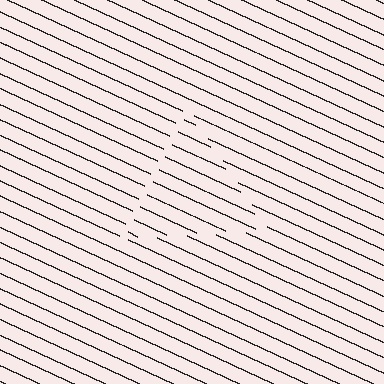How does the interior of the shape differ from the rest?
The interior of the shape contains the same grating, shifted by half a period — the contour is defined by the phase discontinuity where line-ends from the inner and outer gratings abut.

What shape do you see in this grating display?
An illusory triangle. The interior of the shape contains the same grating, shifted by half a period — the contour is defined by the phase discontinuity where line-ends from the inner and outer gratings abut.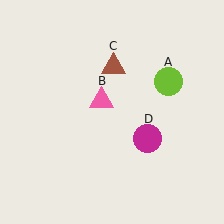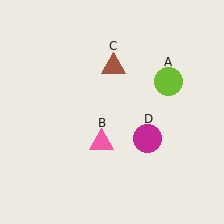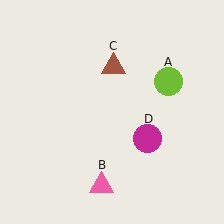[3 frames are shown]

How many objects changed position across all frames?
1 object changed position: pink triangle (object B).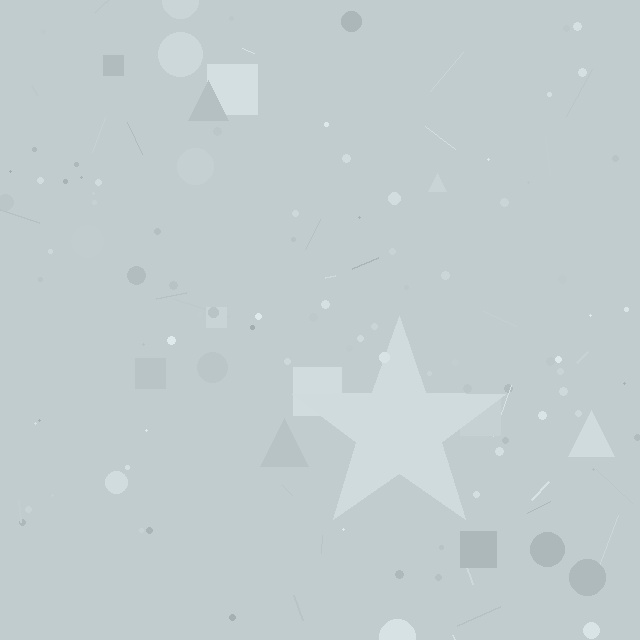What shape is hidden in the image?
A star is hidden in the image.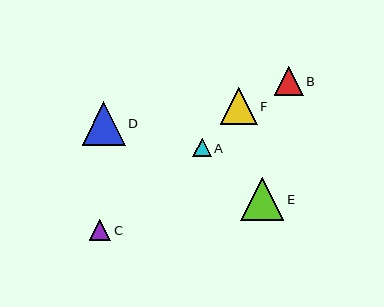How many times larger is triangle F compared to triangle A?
Triangle F is approximately 2.0 times the size of triangle A.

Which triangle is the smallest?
Triangle A is the smallest with a size of approximately 19 pixels.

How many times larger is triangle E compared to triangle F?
Triangle E is approximately 1.2 times the size of triangle F.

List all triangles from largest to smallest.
From largest to smallest: D, E, F, B, C, A.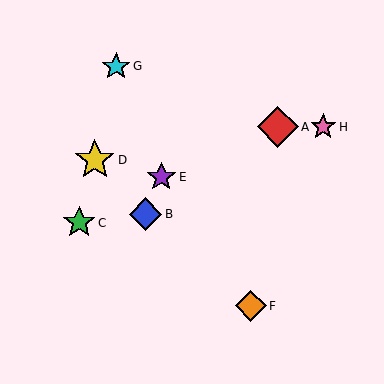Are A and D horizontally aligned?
No, A is at y≈127 and D is at y≈160.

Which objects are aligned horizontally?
Objects A, H are aligned horizontally.